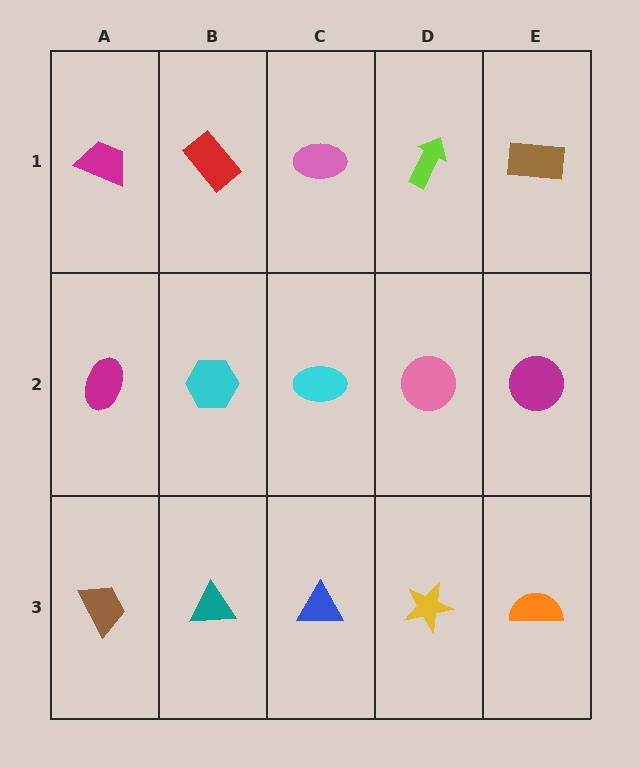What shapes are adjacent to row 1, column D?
A pink circle (row 2, column D), a pink ellipse (row 1, column C), a brown rectangle (row 1, column E).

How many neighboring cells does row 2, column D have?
4.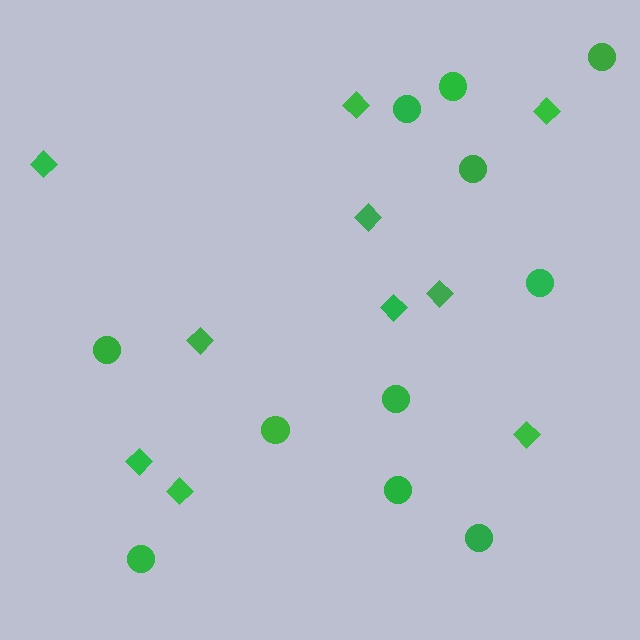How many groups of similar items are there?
There are 2 groups: one group of circles (11) and one group of diamonds (10).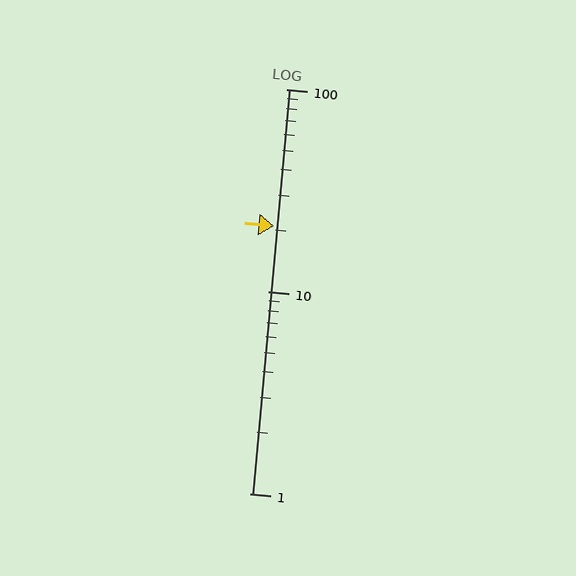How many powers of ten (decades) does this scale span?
The scale spans 2 decades, from 1 to 100.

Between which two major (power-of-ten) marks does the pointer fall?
The pointer is between 10 and 100.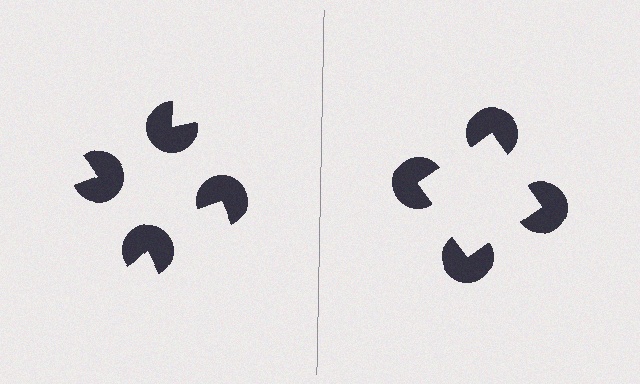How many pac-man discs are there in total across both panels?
8 — 4 on each side.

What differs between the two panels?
The pac-man discs are positioned identically on both sides; only the wedge orientations differ. On the right they align to a square; on the left they are misaligned.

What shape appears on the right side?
An illusory square.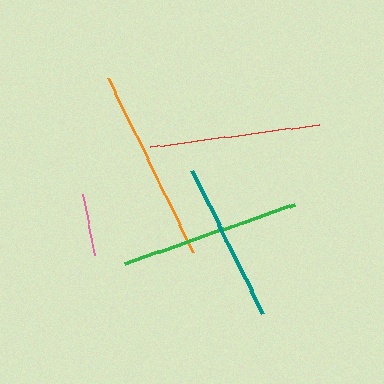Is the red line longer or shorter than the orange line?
The orange line is longer than the red line.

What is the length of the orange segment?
The orange segment is approximately 194 pixels long.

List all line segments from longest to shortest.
From longest to shortest: orange, green, red, teal, pink.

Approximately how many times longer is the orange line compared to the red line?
The orange line is approximately 1.1 times the length of the red line.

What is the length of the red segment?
The red segment is approximately 170 pixels long.